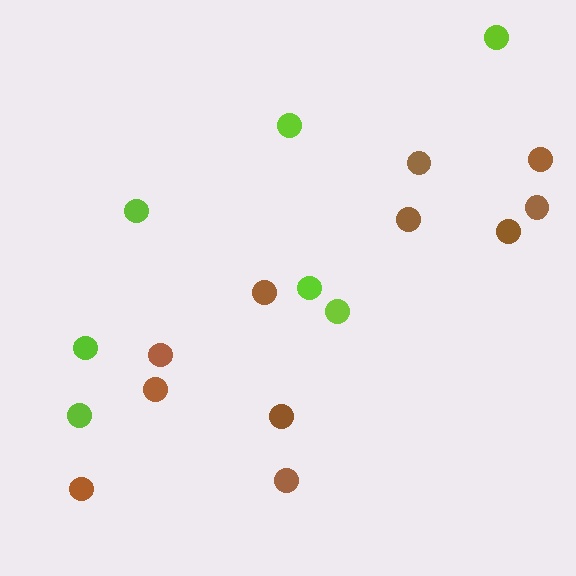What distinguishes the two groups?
There are 2 groups: one group of brown circles (11) and one group of lime circles (7).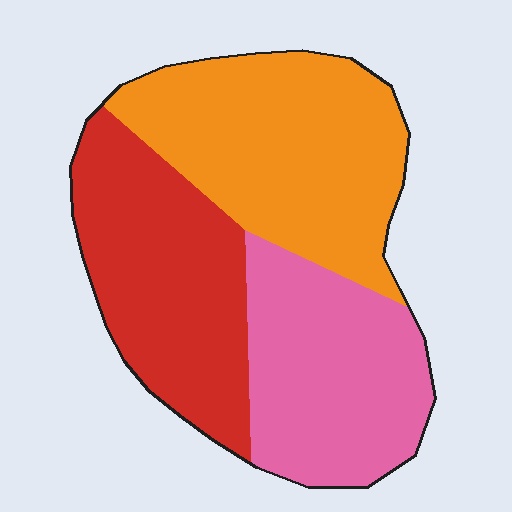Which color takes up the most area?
Orange, at roughly 40%.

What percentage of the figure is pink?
Pink covers about 30% of the figure.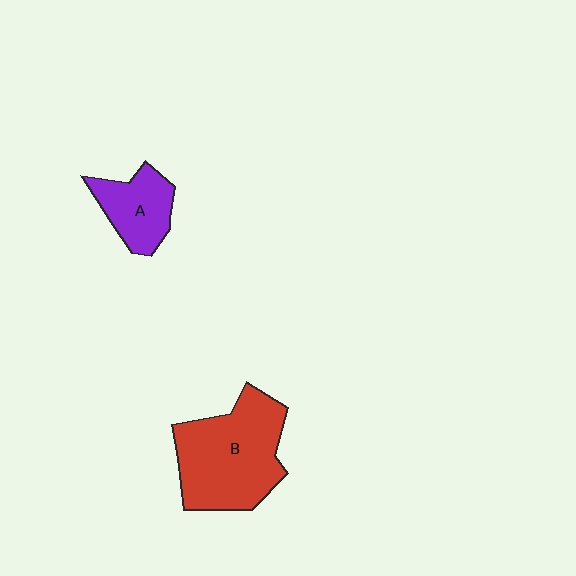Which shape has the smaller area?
Shape A (purple).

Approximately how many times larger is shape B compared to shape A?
Approximately 2.1 times.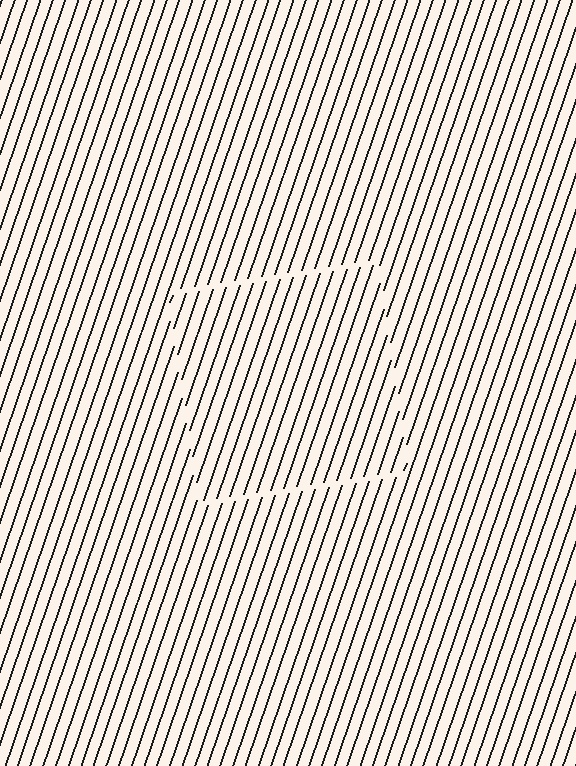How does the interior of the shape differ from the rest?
The interior of the shape contains the same grating, shifted by half a period — the contour is defined by the phase discontinuity where line-ends from the inner and outer gratings abut.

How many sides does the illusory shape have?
4 sides — the line-ends trace a square.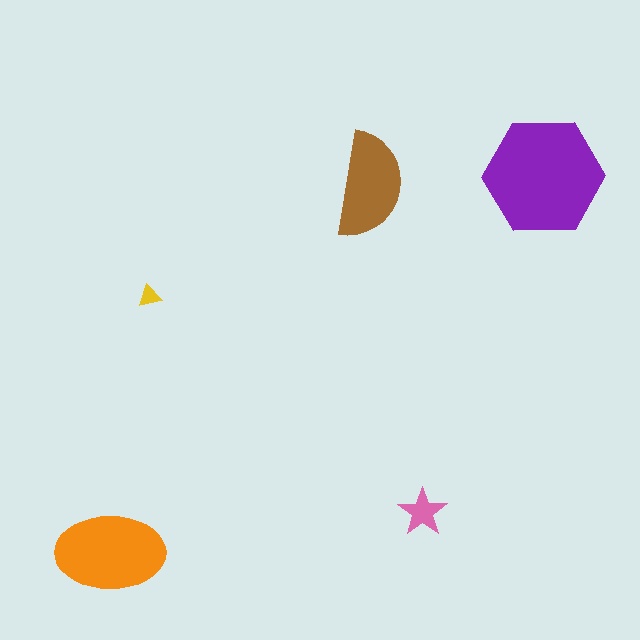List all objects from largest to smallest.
The purple hexagon, the orange ellipse, the brown semicircle, the pink star, the yellow triangle.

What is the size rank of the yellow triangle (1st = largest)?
5th.